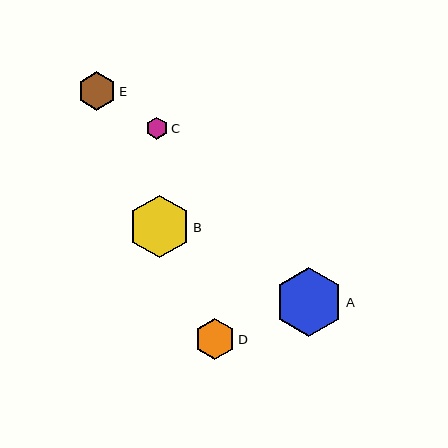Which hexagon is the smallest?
Hexagon C is the smallest with a size of approximately 22 pixels.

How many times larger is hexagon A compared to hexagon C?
Hexagon A is approximately 3.2 times the size of hexagon C.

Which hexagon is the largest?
Hexagon A is the largest with a size of approximately 68 pixels.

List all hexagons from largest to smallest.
From largest to smallest: A, B, D, E, C.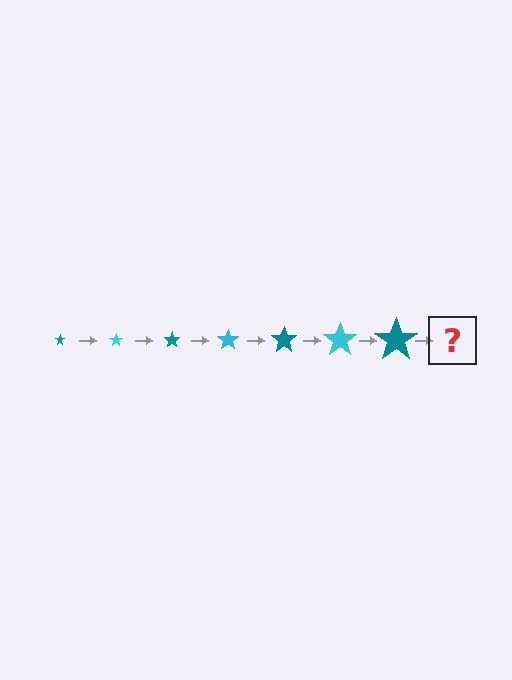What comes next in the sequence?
The next element should be a cyan star, larger than the previous one.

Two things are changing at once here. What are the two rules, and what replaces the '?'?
The two rules are that the star grows larger each step and the color cycles through teal and cyan. The '?' should be a cyan star, larger than the previous one.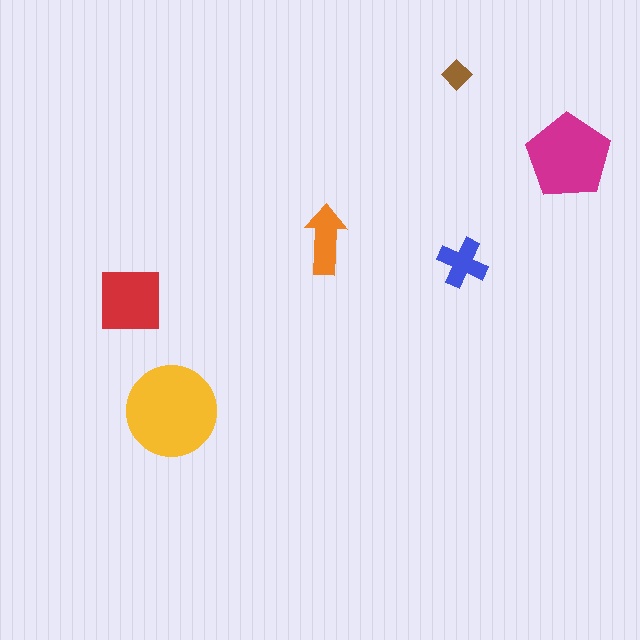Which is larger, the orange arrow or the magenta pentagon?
The magenta pentagon.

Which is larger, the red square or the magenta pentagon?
The magenta pentagon.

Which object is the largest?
The yellow circle.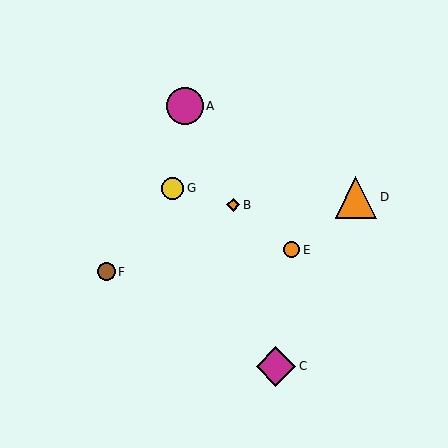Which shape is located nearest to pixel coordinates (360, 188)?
The orange triangle (labeled D) at (356, 197) is nearest to that location.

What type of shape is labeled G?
Shape G is a yellow circle.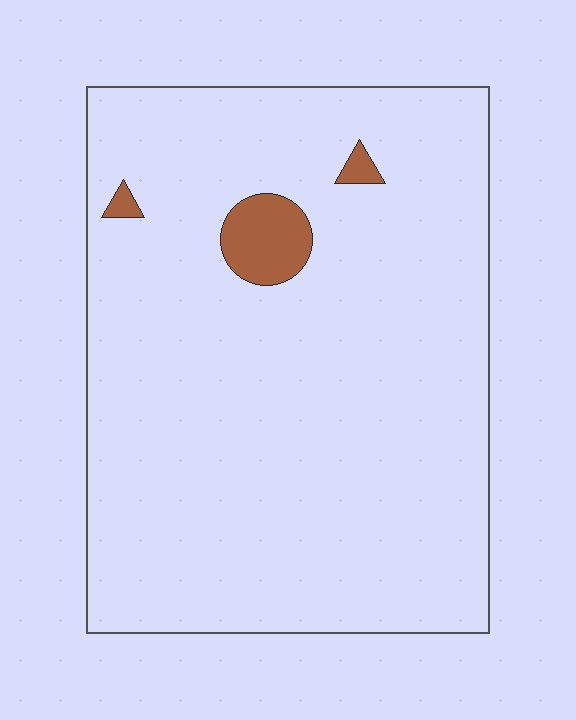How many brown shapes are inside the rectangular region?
3.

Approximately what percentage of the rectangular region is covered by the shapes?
Approximately 5%.